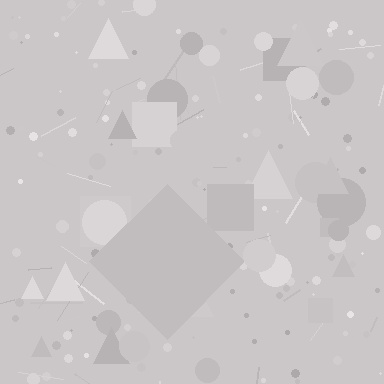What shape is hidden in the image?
A diamond is hidden in the image.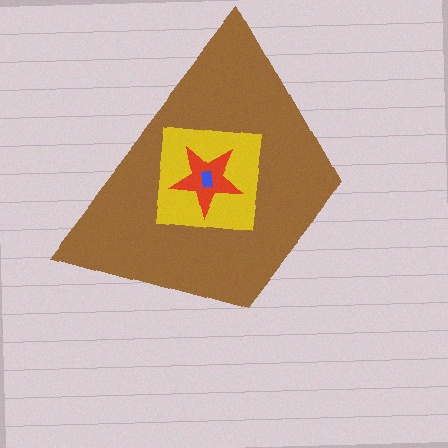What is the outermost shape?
The brown trapezoid.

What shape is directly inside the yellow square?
The red star.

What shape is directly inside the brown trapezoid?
The yellow square.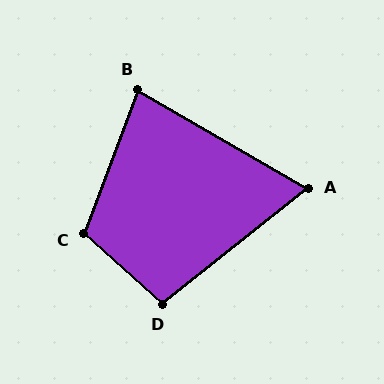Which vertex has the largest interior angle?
C, at approximately 111 degrees.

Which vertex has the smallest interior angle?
A, at approximately 69 degrees.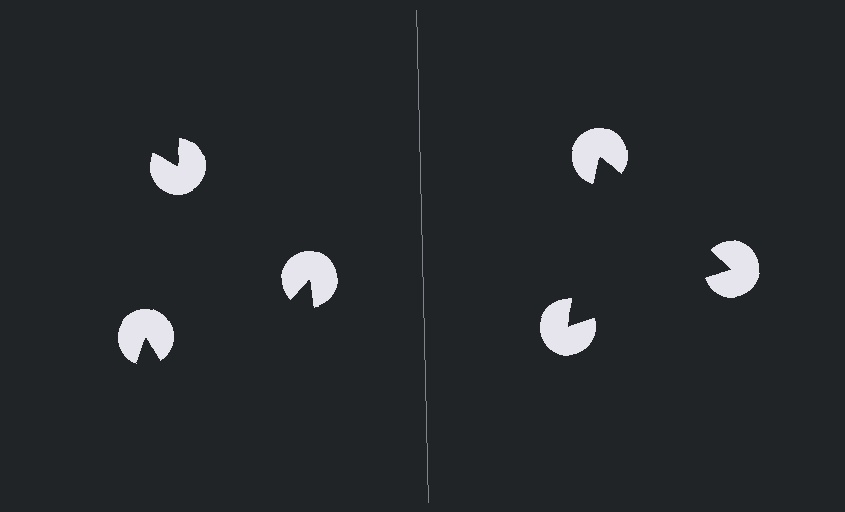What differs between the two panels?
The pac-man discs are positioned identically on both sides; only the wedge orientations differ. On the right they align to a triangle; on the left they are misaligned.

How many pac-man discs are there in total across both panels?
6 — 3 on each side.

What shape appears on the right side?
An illusory triangle.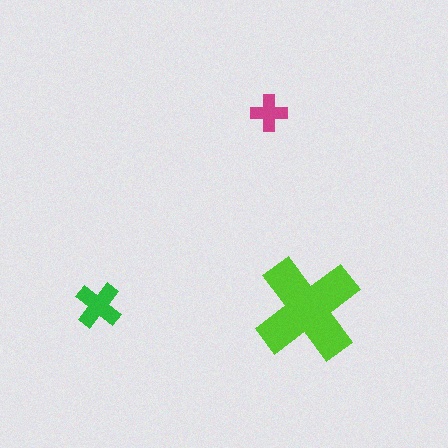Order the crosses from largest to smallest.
the lime one, the green one, the magenta one.